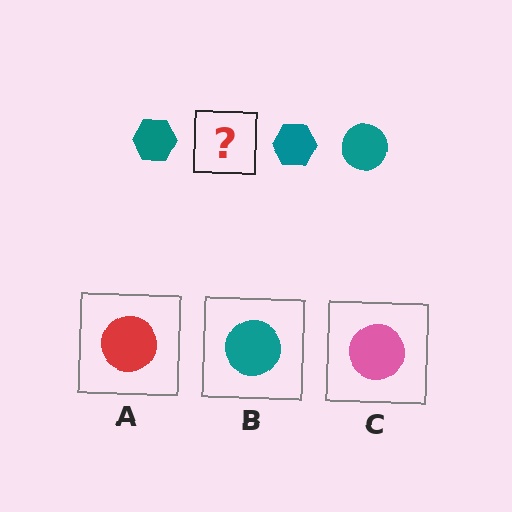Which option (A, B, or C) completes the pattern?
B.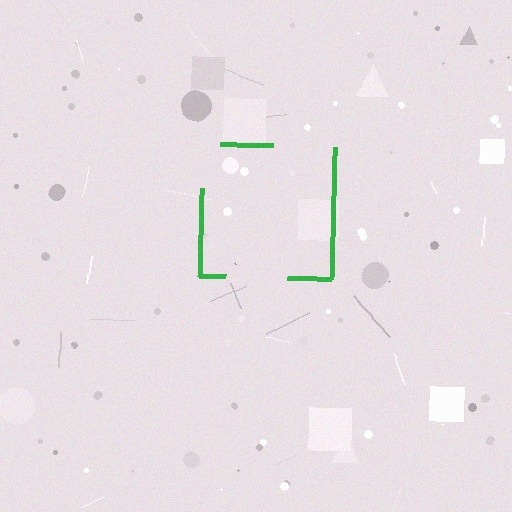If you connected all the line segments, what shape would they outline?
They would outline a square.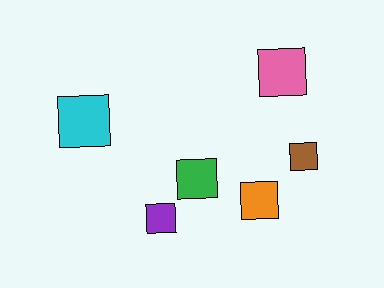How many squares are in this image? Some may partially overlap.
There are 6 squares.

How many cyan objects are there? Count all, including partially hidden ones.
There is 1 cyan object.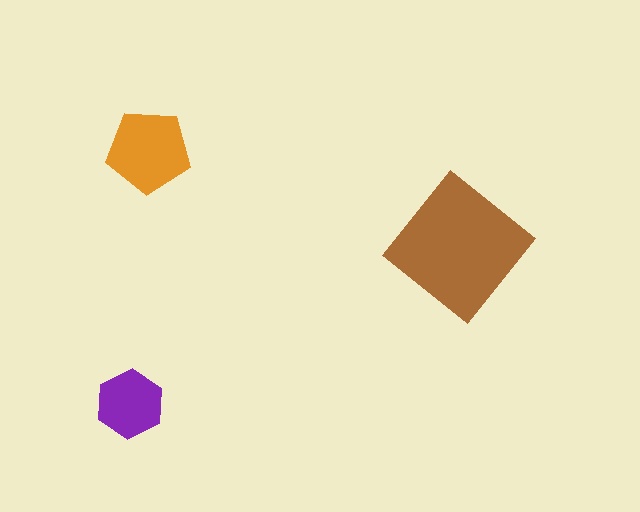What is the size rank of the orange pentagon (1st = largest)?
2nd.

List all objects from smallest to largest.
The purple hexagon, the orange pentagon, the brown diamond.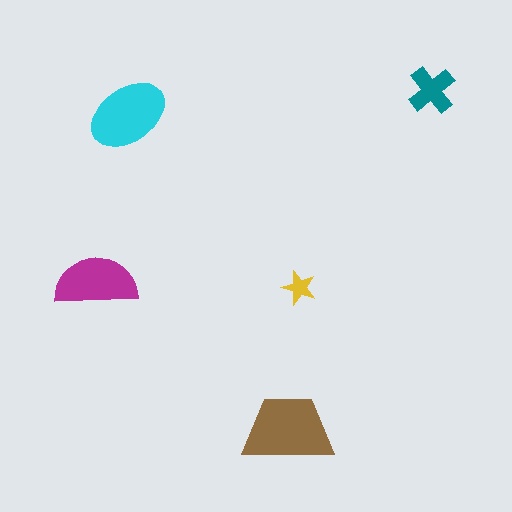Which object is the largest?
The brown trapezoid.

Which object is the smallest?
The yellow star.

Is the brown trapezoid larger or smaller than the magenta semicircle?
Larger.